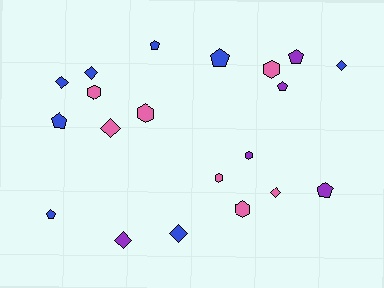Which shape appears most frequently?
Pentagon, with 7 objects.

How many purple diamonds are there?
There is 1 purple diamond.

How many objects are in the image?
There are 20 objects.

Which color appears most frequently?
Blue, with 8 objects.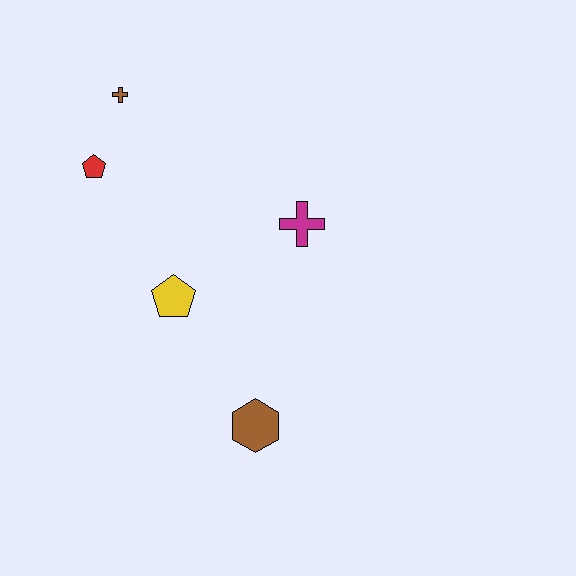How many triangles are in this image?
There are no triangles.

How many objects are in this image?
There are 5 objects.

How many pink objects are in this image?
There are no pink objects.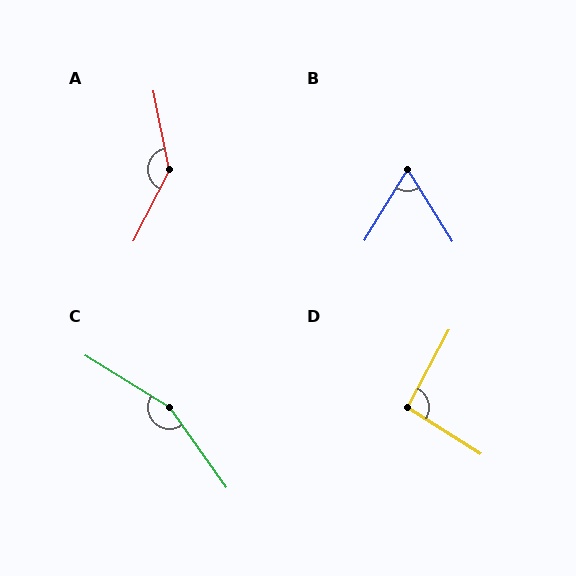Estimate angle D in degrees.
Approximately 94 degrees.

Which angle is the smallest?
B, at approximately 63 degrees.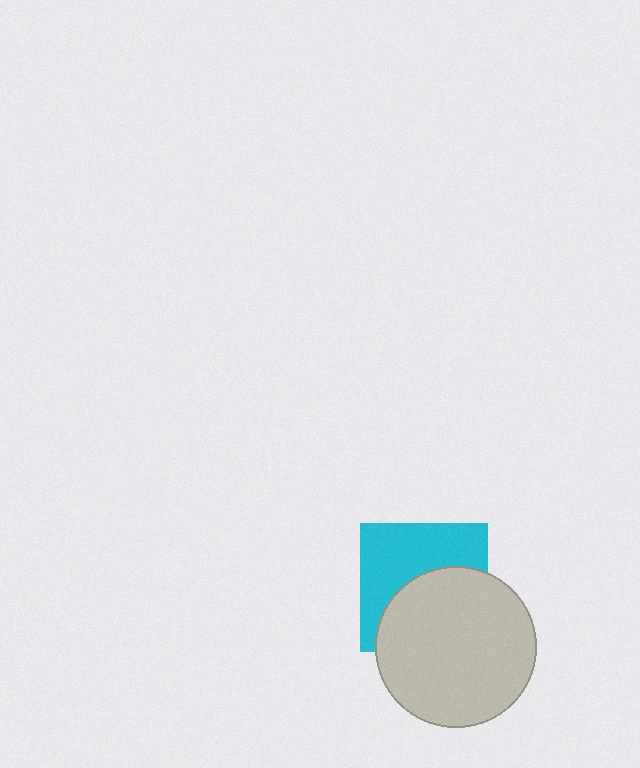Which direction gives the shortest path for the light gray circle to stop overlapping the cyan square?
Moving down gives the shortest separation.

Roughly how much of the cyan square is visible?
About half of it is visible (roughly 50%).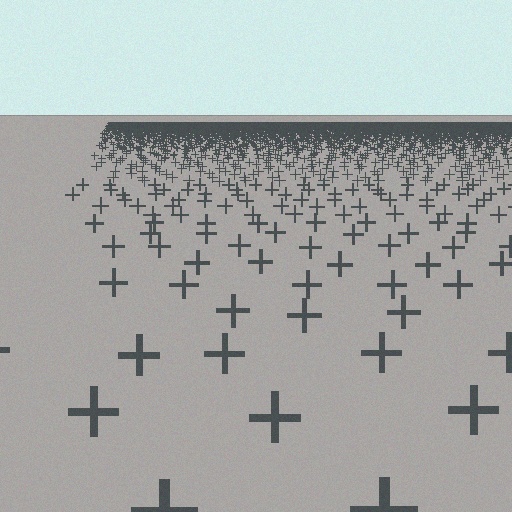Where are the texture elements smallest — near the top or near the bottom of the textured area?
Near the top.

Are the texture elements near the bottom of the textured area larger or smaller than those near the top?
Larger. Near the bottom, elements are closer to the viewer and appear at a bigger on-screen size.